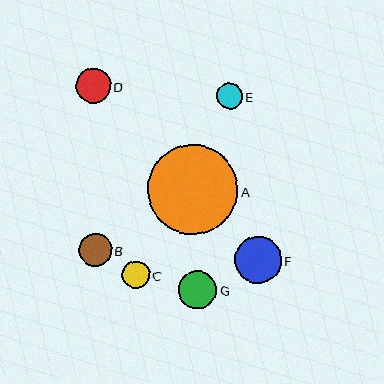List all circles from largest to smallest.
From largest to smallest: A, F, G, D, B, C, E.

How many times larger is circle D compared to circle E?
Circle D is approximately 1.4 times the size of circle E.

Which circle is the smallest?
Circle E is the smallest with a size of approximately 25 pixels.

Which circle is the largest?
Circle A is the largest with a size of approximately 90 pixels.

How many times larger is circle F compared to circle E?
Circle F is approximately 1.8 times the size of circle E.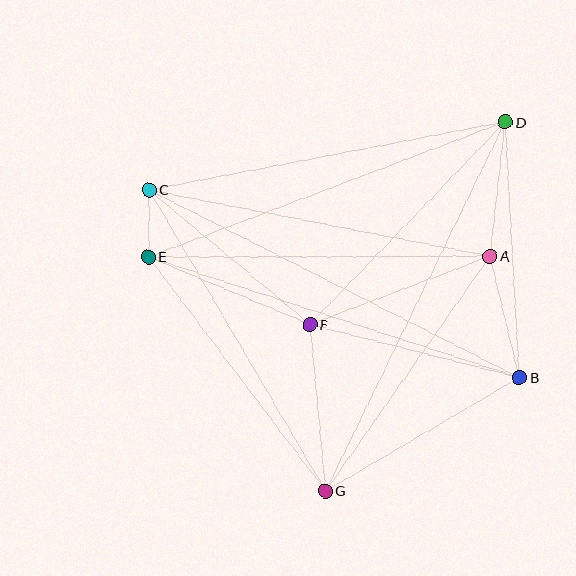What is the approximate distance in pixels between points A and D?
The distance between A and D is approximately 135 pixels.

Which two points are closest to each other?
Points C and E are closest to each other.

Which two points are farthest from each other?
Points B and C are farthest from each other.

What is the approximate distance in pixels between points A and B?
The distance between A and B is approximately 125 pixels.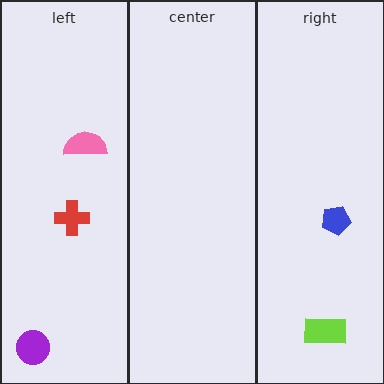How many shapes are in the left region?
3.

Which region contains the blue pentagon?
The right region.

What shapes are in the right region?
The blue pentagon, the lime rectangle.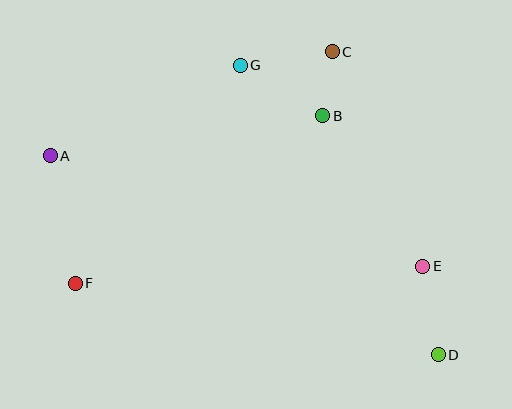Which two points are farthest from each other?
Points A and D are farthest from each other.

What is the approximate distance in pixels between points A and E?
The distance between A and E is approximately 389 pixels.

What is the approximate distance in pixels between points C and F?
The distance between C and F is approximately 346 pixels.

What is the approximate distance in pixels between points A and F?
The distance between A and F is approximately 130 pixels.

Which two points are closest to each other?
Points B and C are closest to each other.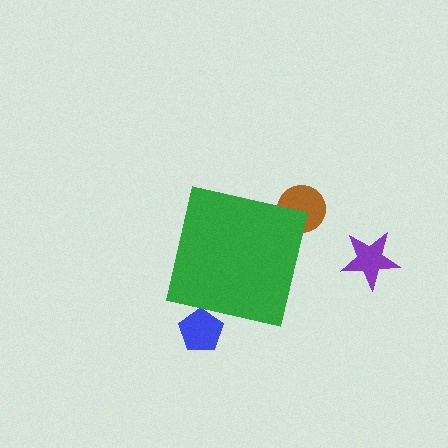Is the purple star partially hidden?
No, the purple star is fully visible.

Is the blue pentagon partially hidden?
Yes, the blue pentagon is partially hidden behind the green square.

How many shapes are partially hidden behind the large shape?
2 shapes are partially hidden.